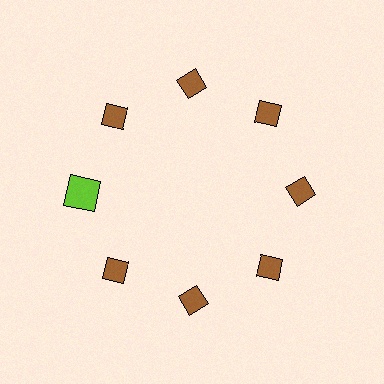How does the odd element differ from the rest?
It differs in both color (lime instead of brown) and shape (square instead of diamond).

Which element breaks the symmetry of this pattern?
The lime square at roughly the 9 o'clock position breaks the symmetry. All other shapes are brown diamonds.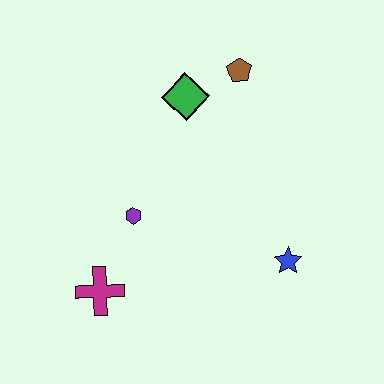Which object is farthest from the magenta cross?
The brown pentagon is farthest from the magenta cross.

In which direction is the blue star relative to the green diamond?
The blue star is below the green diamond.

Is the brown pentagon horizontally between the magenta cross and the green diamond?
No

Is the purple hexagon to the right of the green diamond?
No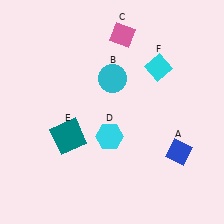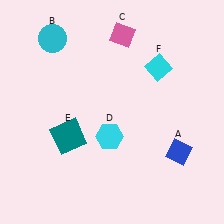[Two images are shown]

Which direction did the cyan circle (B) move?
The cyan circle (B) moved left.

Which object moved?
The cyan circle (B) moved left.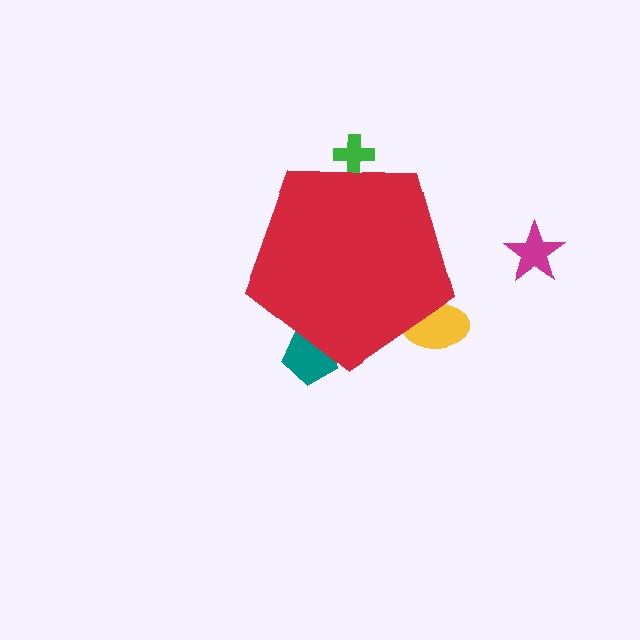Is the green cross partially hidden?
Yes, the green cross is partially hidden behind the red pentagon.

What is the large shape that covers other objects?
A red pentagon.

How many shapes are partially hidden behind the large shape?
3 shapes are partially hidden.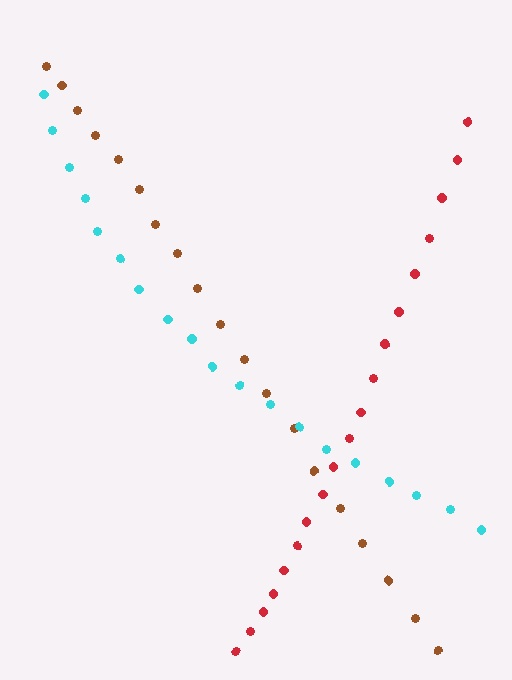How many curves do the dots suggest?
There are 3 distinct paths.